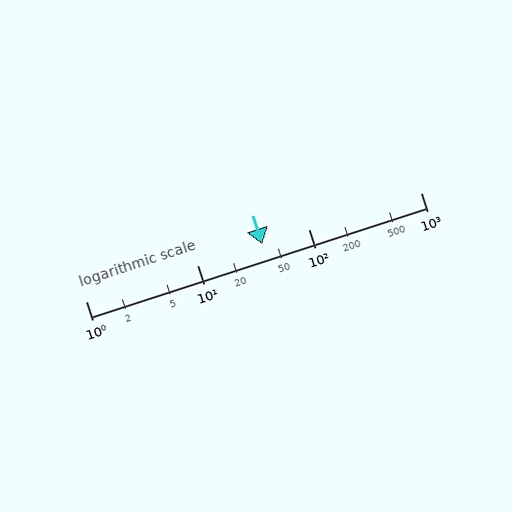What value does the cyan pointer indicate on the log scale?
The pointer indicates approximately 38.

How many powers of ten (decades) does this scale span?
The scale spans 3 decades, from 1 to 1000.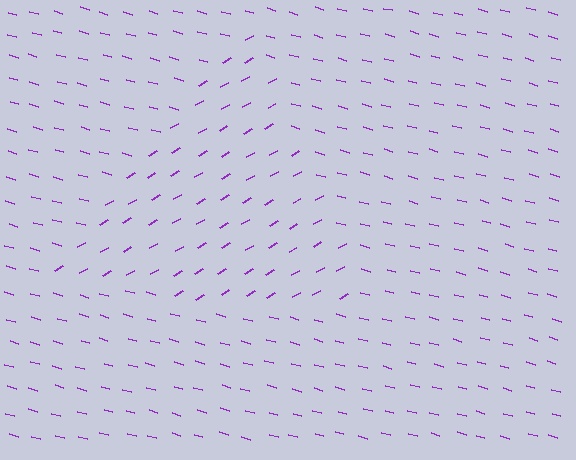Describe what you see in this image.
The image is filled with small purple line segments. A triangle region in the image has lines oriented differently from the surrounding lines, creating a visible texture boundary.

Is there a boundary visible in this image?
Yes, there is a texture boundary formed by a change in line orientation.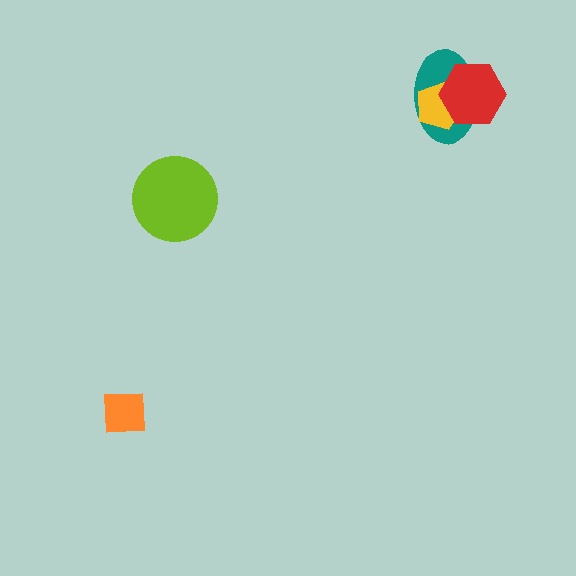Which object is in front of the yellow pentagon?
The red hexagon is in front of the yellow pentagon.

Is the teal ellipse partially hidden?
Yes, it is partially covered by another shape.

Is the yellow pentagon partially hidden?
Yes, it is partially covered by another shape.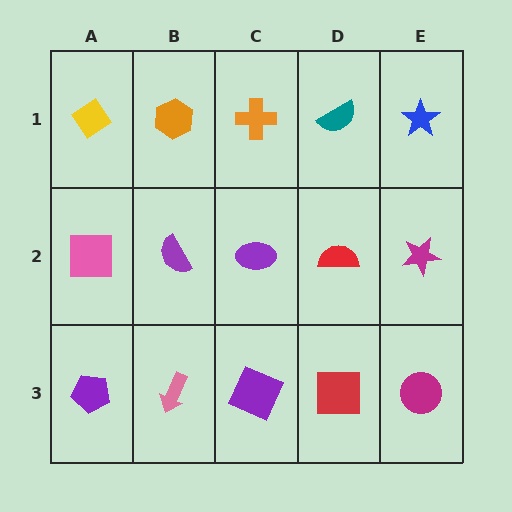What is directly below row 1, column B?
A purple semicircle.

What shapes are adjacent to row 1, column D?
A red semicircle (row 2, column D), an orange cross (row 1, column C), a blue star (row 1, column E).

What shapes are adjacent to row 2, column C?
An orange cross (row 1, column C), a purple square (row 3, column C), a purple semicircle (row 2, column B), a red semicircle (row 2, column D).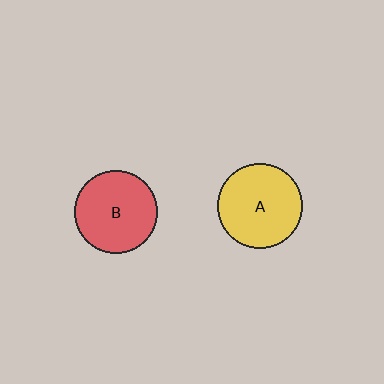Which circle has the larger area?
Circle A (yellow).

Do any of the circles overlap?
No, none of the circles overlap.